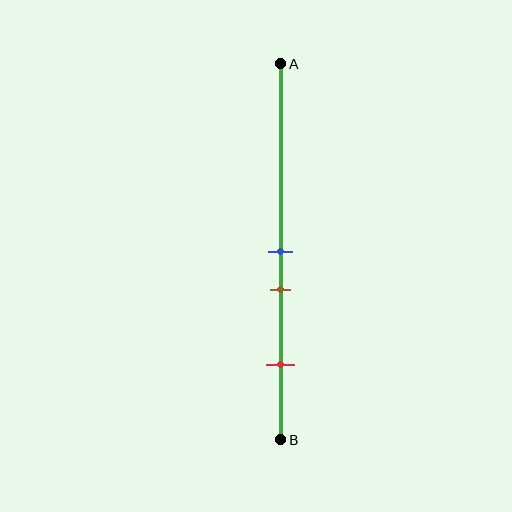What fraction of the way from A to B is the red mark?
The red mark is approximately 80% (0.8) of the way from A to B.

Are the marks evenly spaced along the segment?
No, the marks are not evenly spaced.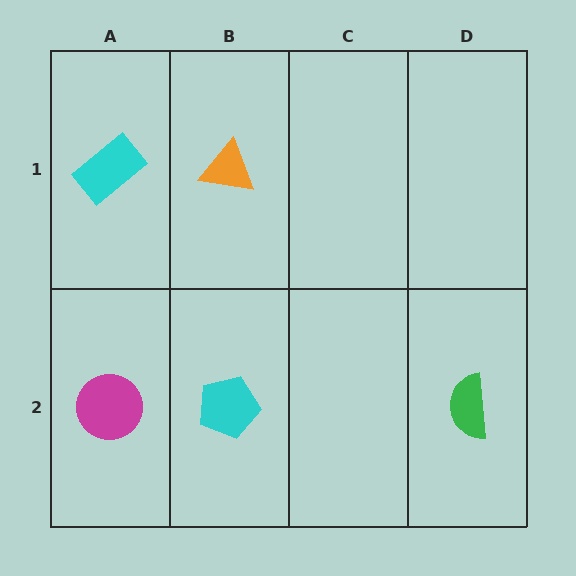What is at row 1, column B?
An orange triangle.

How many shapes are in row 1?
2 shapes.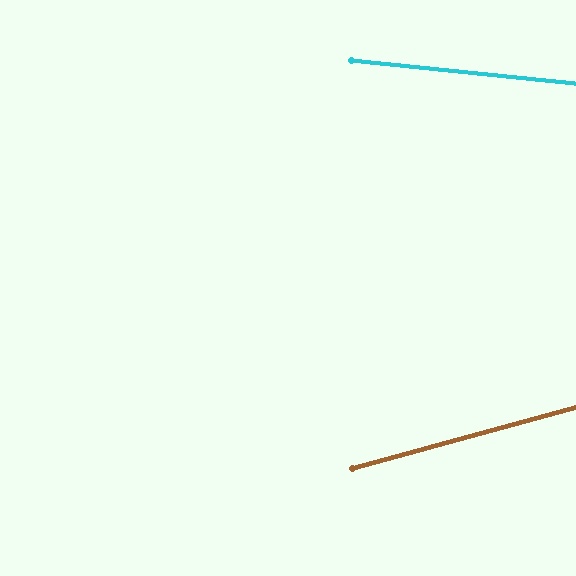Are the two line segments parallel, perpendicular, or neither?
Neither parallel nor perpendicular — they differ by about 21°.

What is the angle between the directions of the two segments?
Approximately 21 degrees.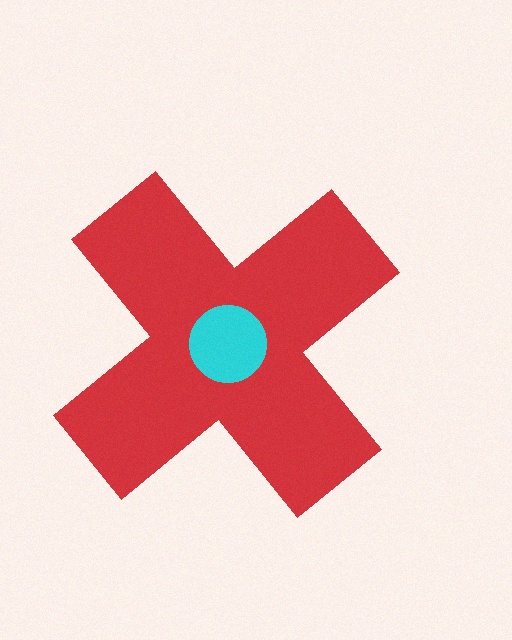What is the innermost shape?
The cyan circle.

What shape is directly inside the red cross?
The cyan circle.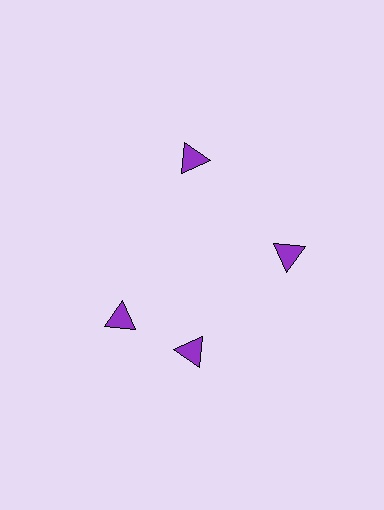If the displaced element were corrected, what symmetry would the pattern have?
It would have 4-fold rotational symmetry — the pattern would map onto itself every 90 degrees.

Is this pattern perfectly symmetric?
No. The 4 purple triangles are arranged in a ring, but one element near the 9 o'clock position is rotated out of alignment along the ring, breaking the 4-fold rotational symmetry.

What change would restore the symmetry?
The symmetry would be restored by rotating it back into even spacing with its neighbors so that all 4 triangles sit at equal angles and equal distance from the center.